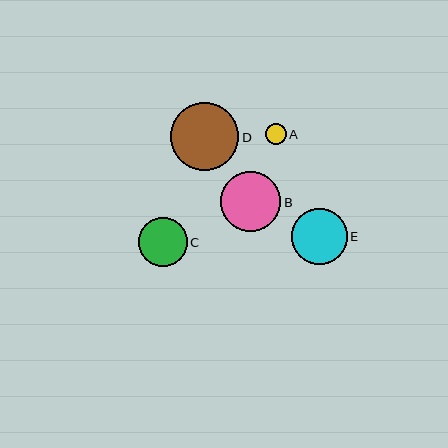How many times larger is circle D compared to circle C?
Circle D is approximately 1.4 times the size of circle C.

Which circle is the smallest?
Circle A is the smallest with a size of approximately 20 pixels.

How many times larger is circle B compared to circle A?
Circle B is approximately 3.0 times the size of circle A.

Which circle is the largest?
Circle D is the largest with a size of approximately 68 pixels.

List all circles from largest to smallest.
From largest to smallest: D, B, E, C, A.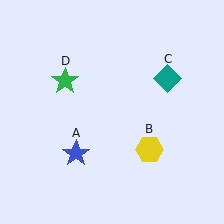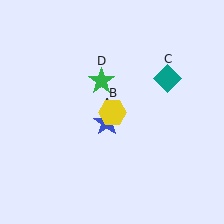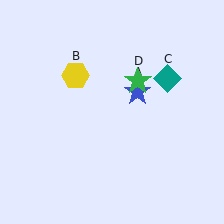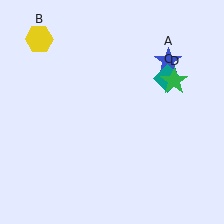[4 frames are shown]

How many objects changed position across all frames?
3 objects changed position: blue star (object A), yellow hexagon (object B), green star (object D).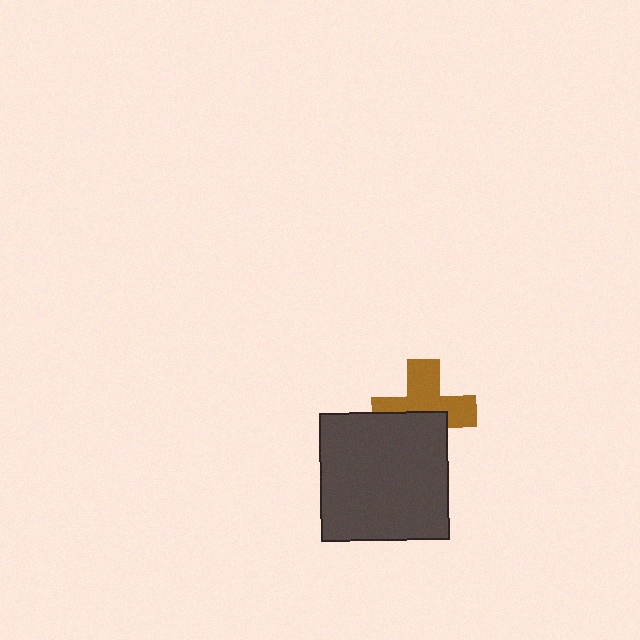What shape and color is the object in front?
The object in front is a dark gray square.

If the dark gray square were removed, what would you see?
You would see the complete brown cross.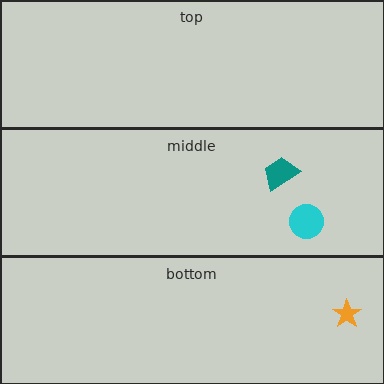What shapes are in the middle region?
The teal trapezoid, the cyan circle.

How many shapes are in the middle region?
2.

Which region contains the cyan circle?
The middle region.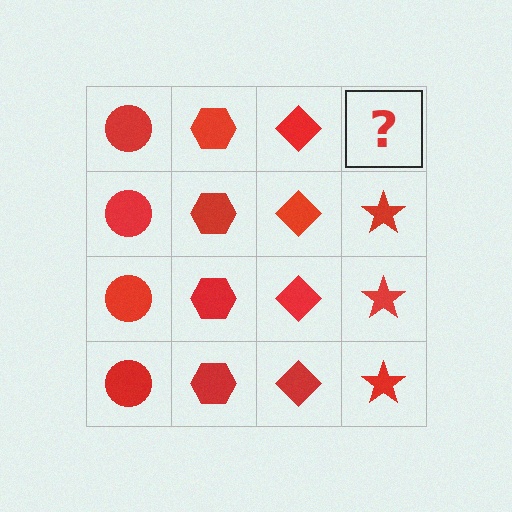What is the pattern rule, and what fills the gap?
The rule is that each column has a consistent shape. The gap should be filled with a red star.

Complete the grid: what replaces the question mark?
The question mark should be replaced with a red star.